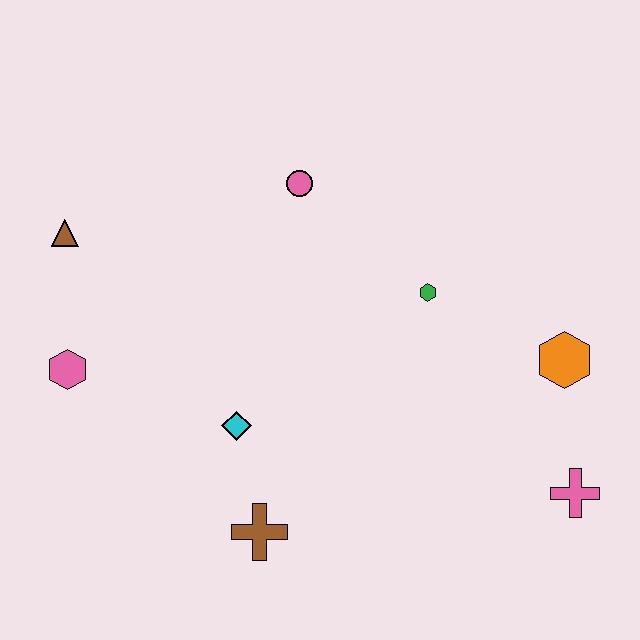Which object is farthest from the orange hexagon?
The brown triangle is farthest from the orange hexagon.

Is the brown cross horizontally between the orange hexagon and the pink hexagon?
Yes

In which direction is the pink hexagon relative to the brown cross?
The pink hexagon is to the left of the brown cross.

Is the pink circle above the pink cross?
Yes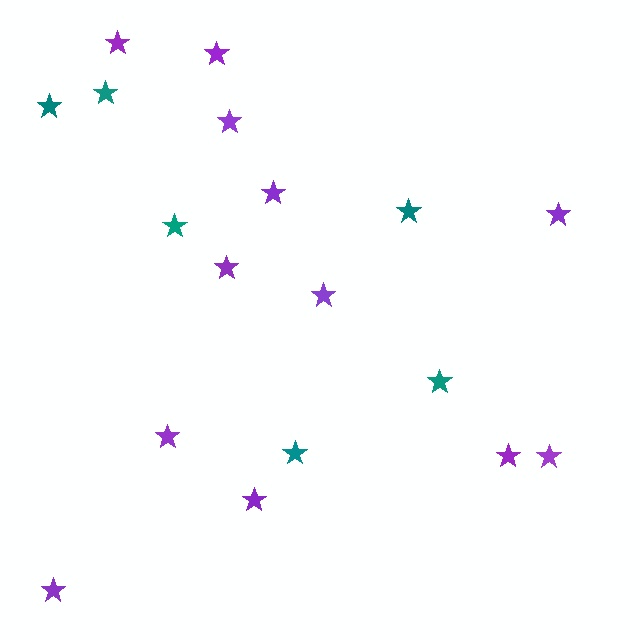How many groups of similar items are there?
There are 2 groups: one group of teal stars (6) and one group of purple stars (12).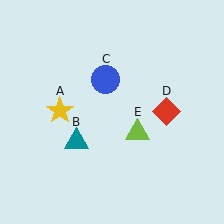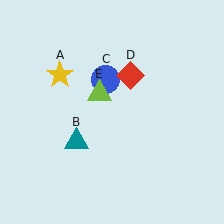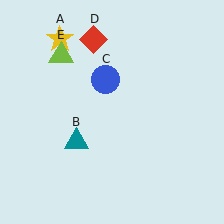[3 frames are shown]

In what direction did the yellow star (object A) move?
The yellow star (object A) moved up.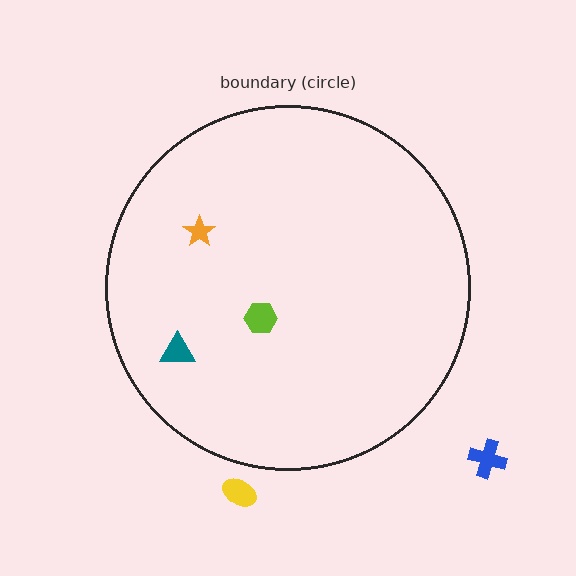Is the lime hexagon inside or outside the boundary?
Inside.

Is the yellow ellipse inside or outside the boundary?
Outside.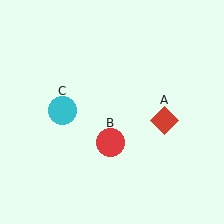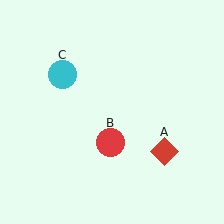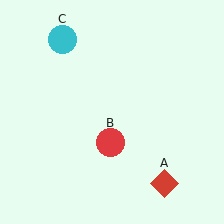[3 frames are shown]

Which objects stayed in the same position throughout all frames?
Red circle (object B) remained stationary.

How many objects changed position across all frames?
2 objects changed position: red diamond (object A), cyan circle (object C).